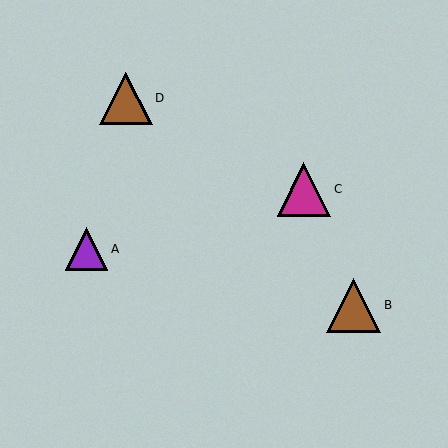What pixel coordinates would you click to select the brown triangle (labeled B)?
Click at (354, 305) to select the brown triangle B.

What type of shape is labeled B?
Shape B is a brown triangle.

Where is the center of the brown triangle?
The center of the brown triangle is at (354, 305).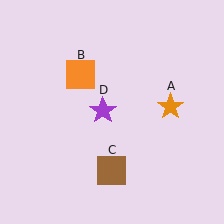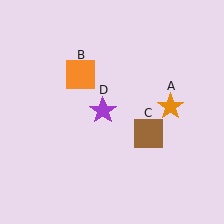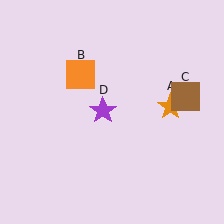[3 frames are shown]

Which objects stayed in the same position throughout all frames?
Orange star (object A) and orange square (object B) and purple star (object D) remained stationary.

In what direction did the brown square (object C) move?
The brown square (object C) moved up and to the right.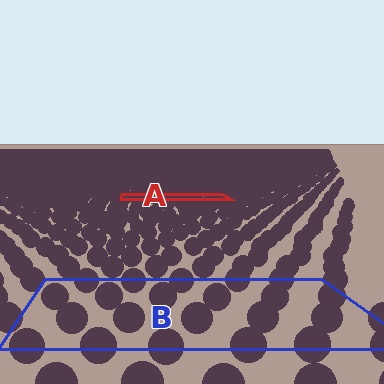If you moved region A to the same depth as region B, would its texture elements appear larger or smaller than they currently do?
They would appear larger. At a closer depth, the same texture elements are projected at a bigger on-screen size.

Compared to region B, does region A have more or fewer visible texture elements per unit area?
Region A has more texture elements per unit area — they are packed more densely because it is farther away.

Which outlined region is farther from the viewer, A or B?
Region A is farther from the viewer — the texture elements inside it appear smaller and more densely packed.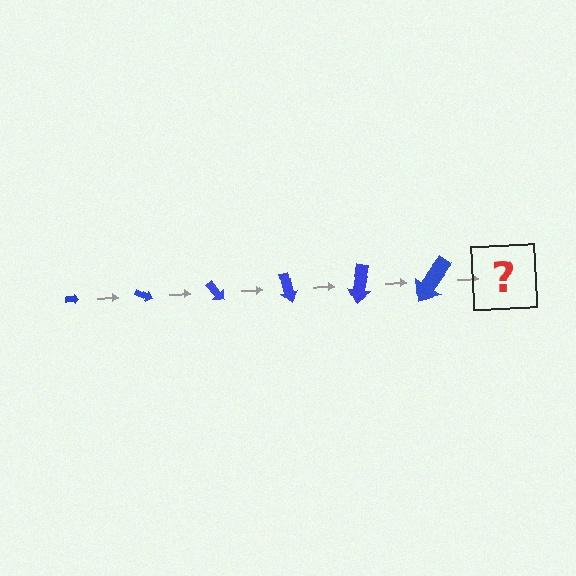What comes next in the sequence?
The next element should be an arrow, larger than the previous one and rotated 150 degrees from the start.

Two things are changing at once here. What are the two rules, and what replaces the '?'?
The two rules are that the arrow grows larger each step and it rotates 25 degrees each step. The '?' should be an arrow, larger than the previous one and rotated 150 degrees from the start.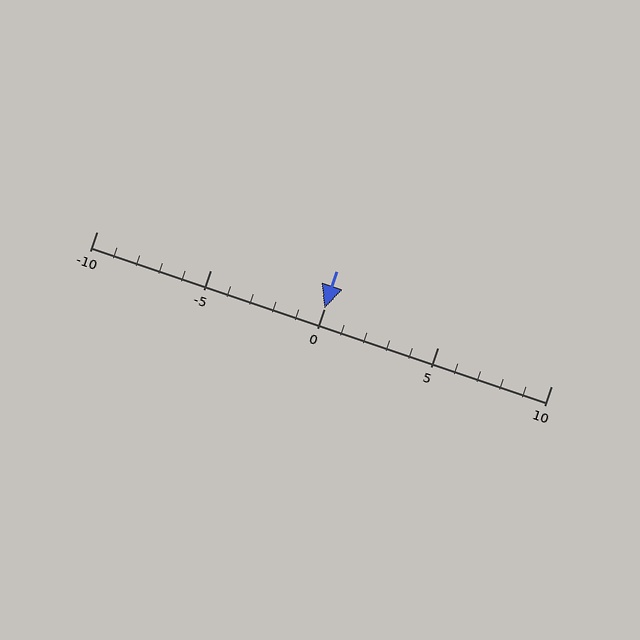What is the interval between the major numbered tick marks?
The major tick marks are spaced 5 units apart.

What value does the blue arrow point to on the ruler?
The blue arrow points to approximately 0.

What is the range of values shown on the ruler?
The ruler shows values from -10 to 10.